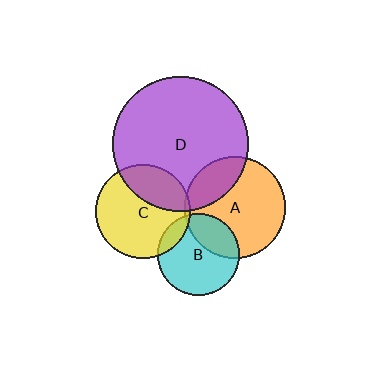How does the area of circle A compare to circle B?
Approximately 1.5 times.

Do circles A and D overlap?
Yes.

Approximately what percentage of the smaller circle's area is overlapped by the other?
Approximately 25%.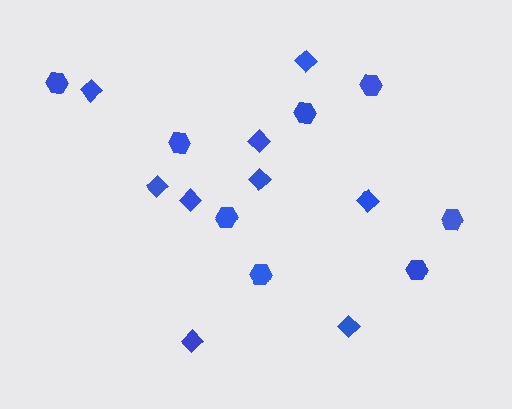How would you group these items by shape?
There are 2 groups: one group of hexagons (8) and one group of diamonds (9).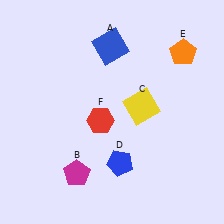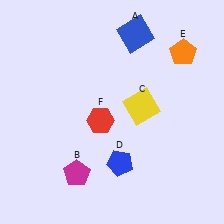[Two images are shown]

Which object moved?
The blue square (A) moved right.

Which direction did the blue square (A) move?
The blue square (A) moved right.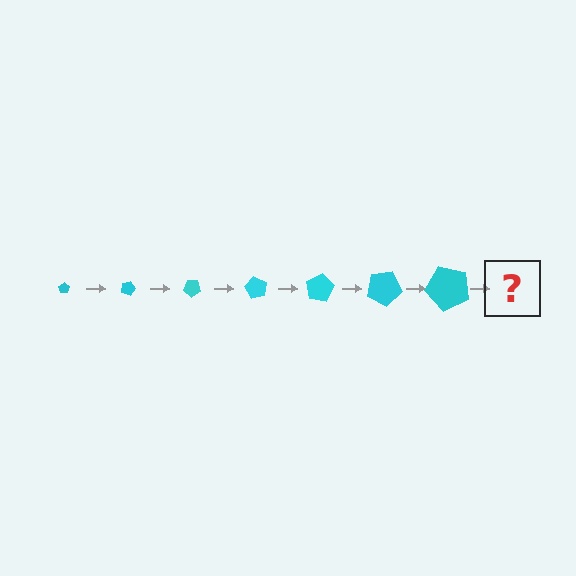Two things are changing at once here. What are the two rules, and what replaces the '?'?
The two rules are that the pentagon grows larger each step and it rotates 20 degrees each step. The '?' should be a pentagon, larger than the previous one and rotated 140 degrees from the start.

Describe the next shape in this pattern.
It should be a pentagon, larger than the previous one and rotated 140 degrees from the start.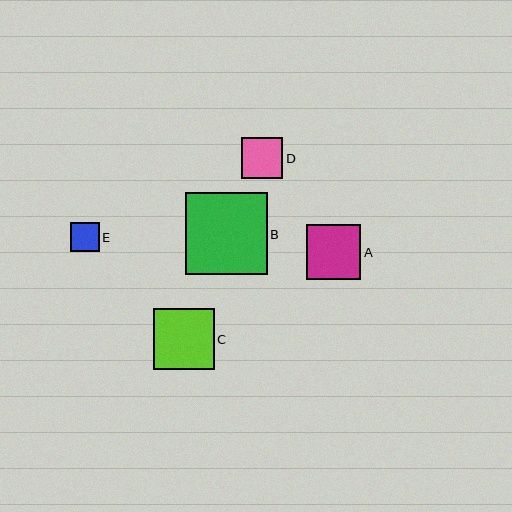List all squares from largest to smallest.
From largest to smallest: B, C, A, D, E.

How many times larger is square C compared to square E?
Square C is approximately 2.1 times the size of square E.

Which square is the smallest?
Square E is the smallest with a size of approximately 29 pixels.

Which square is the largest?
Square B is the largest with a size of approximately 82 pixels.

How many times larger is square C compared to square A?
Square C is approximately 1.1 times the size of square A.